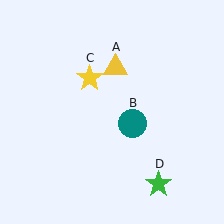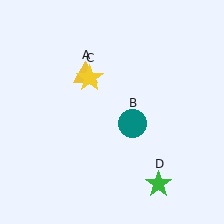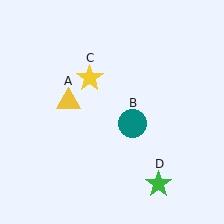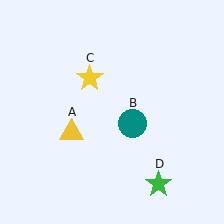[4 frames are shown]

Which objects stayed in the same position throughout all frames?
Teal circle (object B) and yellow star (object C) and green star (object D) remained stationary.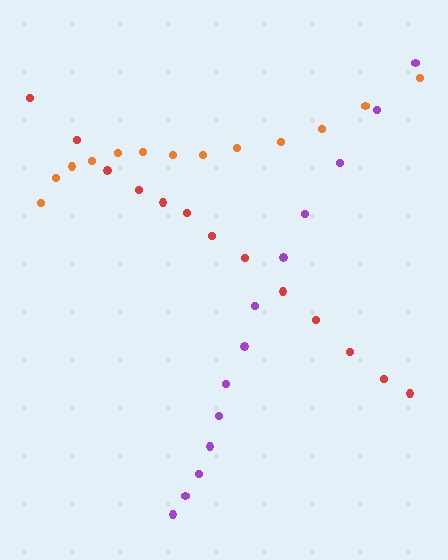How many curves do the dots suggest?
There are 3 distinct paths.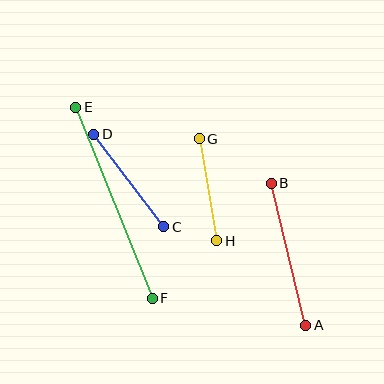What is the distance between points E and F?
The distance is approximately 206 pixels.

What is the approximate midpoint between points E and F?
The midpoint is at approximately (114, 203) pixels.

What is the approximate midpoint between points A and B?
The midpoint is at approximately (288, 254) pixels.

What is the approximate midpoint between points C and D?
The midpoint is at approximately (129, 181) pixels.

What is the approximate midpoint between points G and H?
The midpoint is at approximately (208, 190) pixels.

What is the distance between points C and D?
The distance is approximately 116 pixels.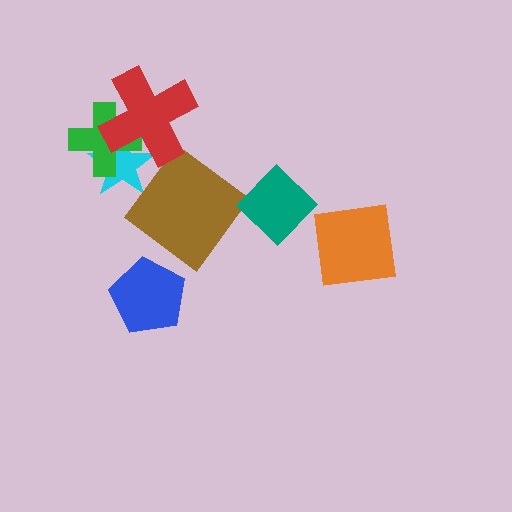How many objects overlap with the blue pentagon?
0 objects overlap with the blue pentagon.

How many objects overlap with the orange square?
0 objects overlap with the orange square.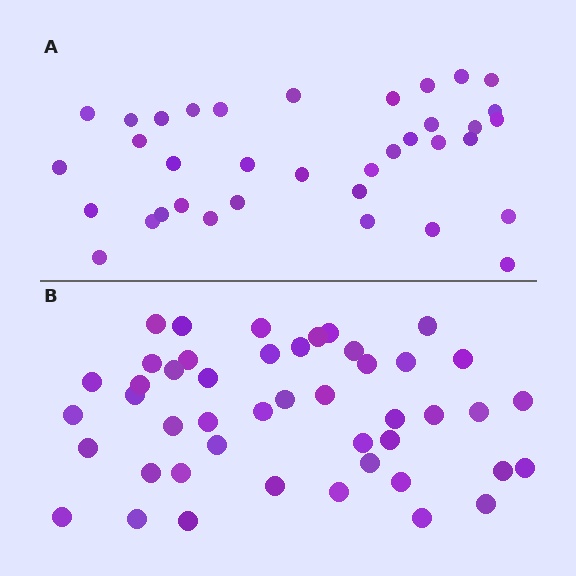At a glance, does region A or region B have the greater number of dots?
Region B (the bottom region) has more dots.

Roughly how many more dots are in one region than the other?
Region B has roughly 10 or so more dots than region A.